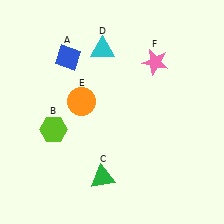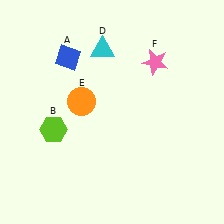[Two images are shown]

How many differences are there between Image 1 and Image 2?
There is 1 difference between the two images.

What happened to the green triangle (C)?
The green triangle (C) was removed in Image 2. It was in the bottom-left area of Image 1.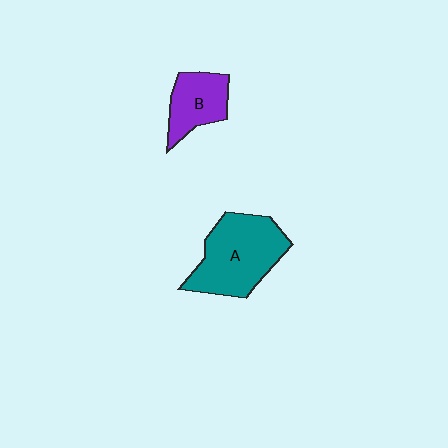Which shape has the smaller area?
Shape B (purple).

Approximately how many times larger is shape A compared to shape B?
Approximately 1.8 times.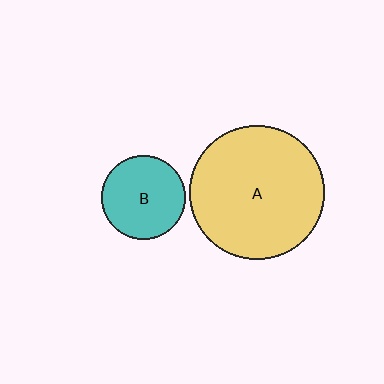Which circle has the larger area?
Circle A (yellow).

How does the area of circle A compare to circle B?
Approximately 2.6 times.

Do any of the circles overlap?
No, none of the circles overlap.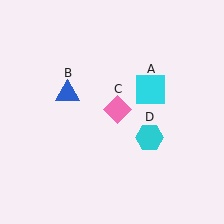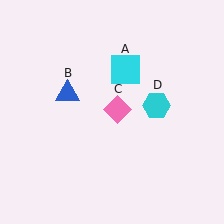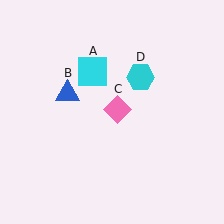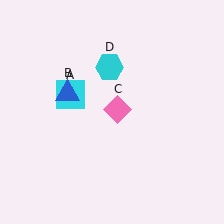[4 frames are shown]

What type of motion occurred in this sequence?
The cyan square (object A), cyan hexagon (object D) rotated counterclockwise around the center of the scene.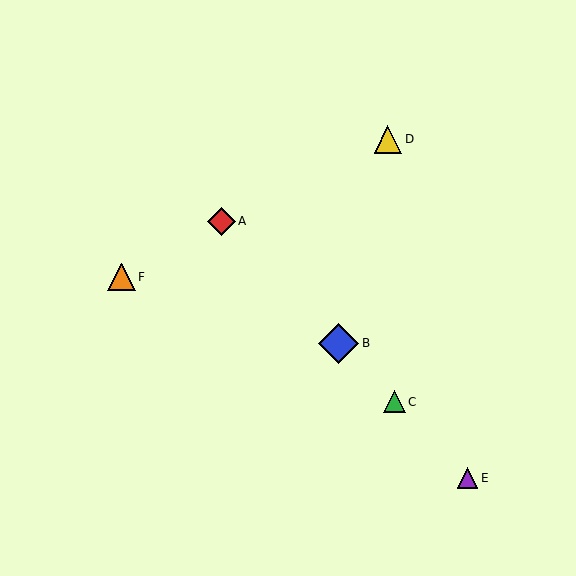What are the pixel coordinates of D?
Object D is at (388, 139).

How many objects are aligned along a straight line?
4 objects (A, B, C, E) are aligned along a straight line.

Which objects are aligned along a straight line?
Objects A, B, C, E are aligned along a straight line.